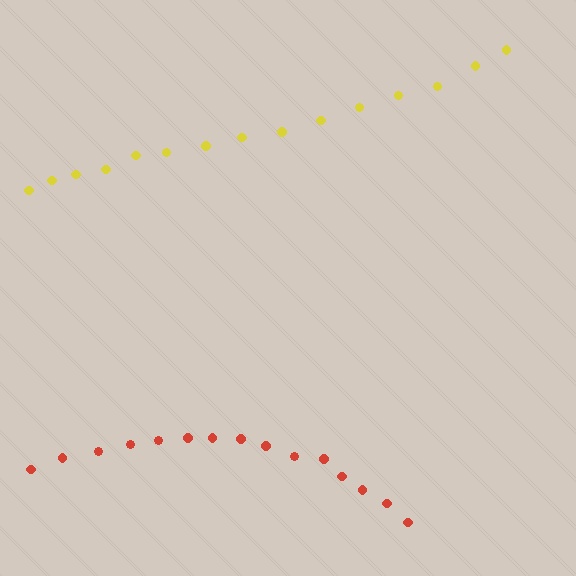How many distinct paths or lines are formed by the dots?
There are 2 distinct paths.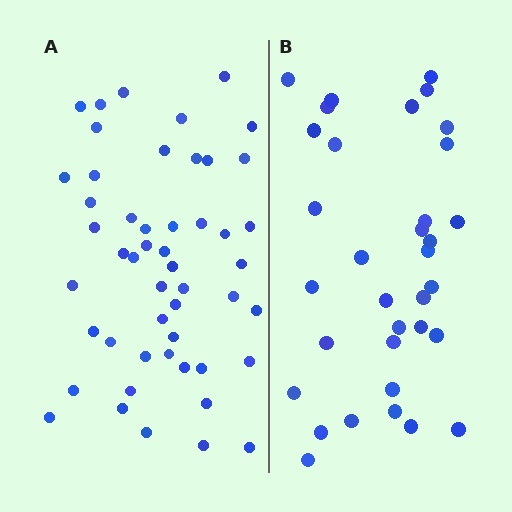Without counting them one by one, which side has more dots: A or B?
Region A (the left region) has more dots.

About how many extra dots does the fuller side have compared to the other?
Region A has approximately 15 more dots than region B.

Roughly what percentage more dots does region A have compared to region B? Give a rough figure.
About 45% more.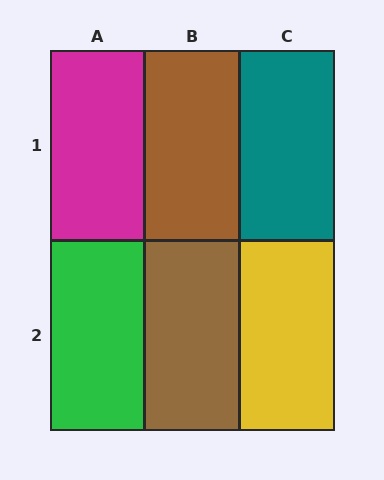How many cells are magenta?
1 cell is magenta.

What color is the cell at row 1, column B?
Brown.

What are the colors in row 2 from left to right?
Green, brown, yellow.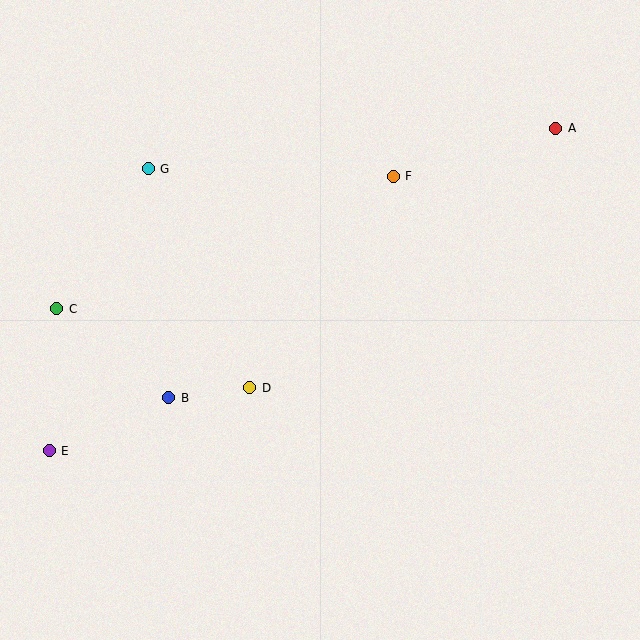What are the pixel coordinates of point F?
Point F is at (393, 176).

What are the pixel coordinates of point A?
Point A is at (556, 128).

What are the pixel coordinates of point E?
Point E is at (49, 451).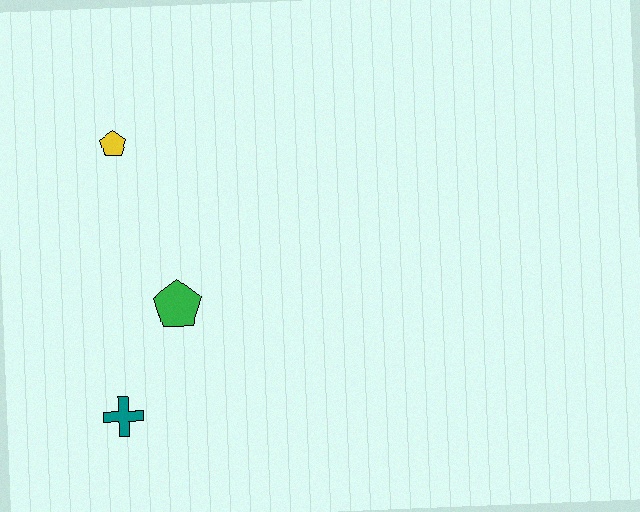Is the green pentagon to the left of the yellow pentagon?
No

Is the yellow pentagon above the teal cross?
Yes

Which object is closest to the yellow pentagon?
The green pentagon is closest to the yellow pentagon.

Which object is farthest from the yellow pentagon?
The teal cross is farthest from the yellow pentagon.